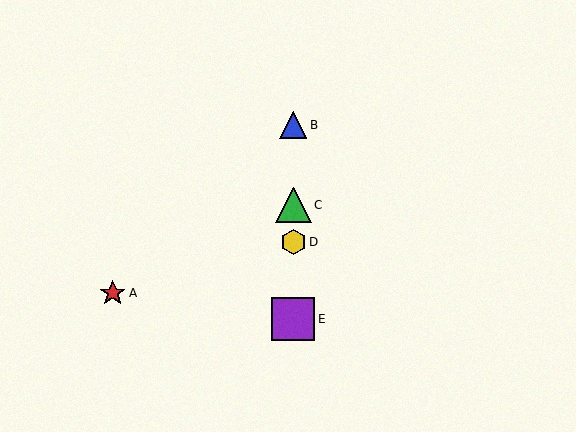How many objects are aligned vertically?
4 objects (B, C, D, E) are aligned vertically.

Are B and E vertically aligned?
Yes, both are at x≈293.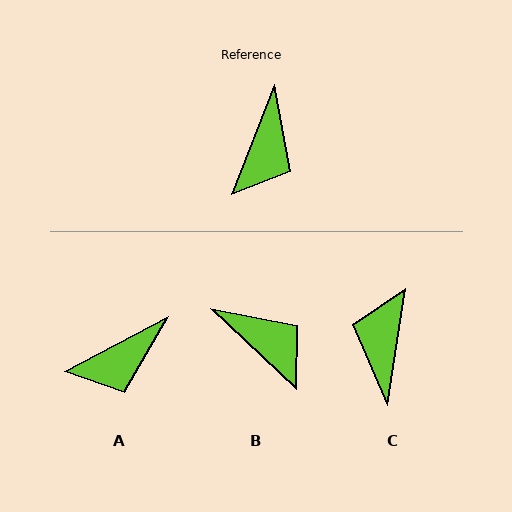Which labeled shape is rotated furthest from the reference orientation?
C, about 168 degrees away.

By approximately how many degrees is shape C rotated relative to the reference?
Approximately 168 degrees clockwise.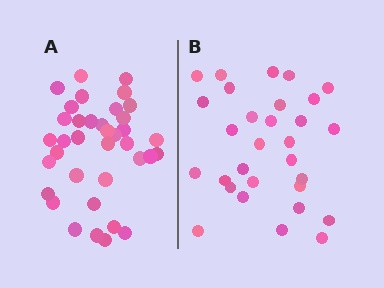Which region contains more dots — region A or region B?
Region A (the left region) has more dots.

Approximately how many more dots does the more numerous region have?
Region A has roughly 8 or so more dots than region B.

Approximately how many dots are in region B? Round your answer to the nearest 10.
About 30 dots.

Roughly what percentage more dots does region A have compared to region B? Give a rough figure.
About 25% more.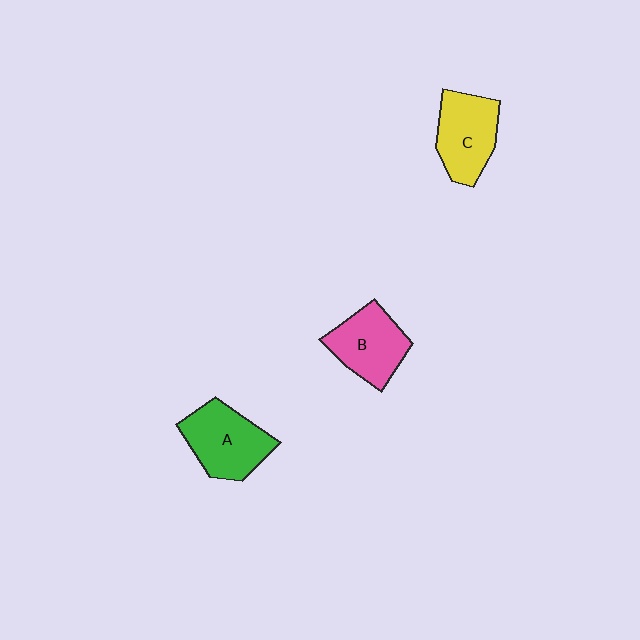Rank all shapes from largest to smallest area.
From largest to smallest: A (green), C (yellow), B (pink).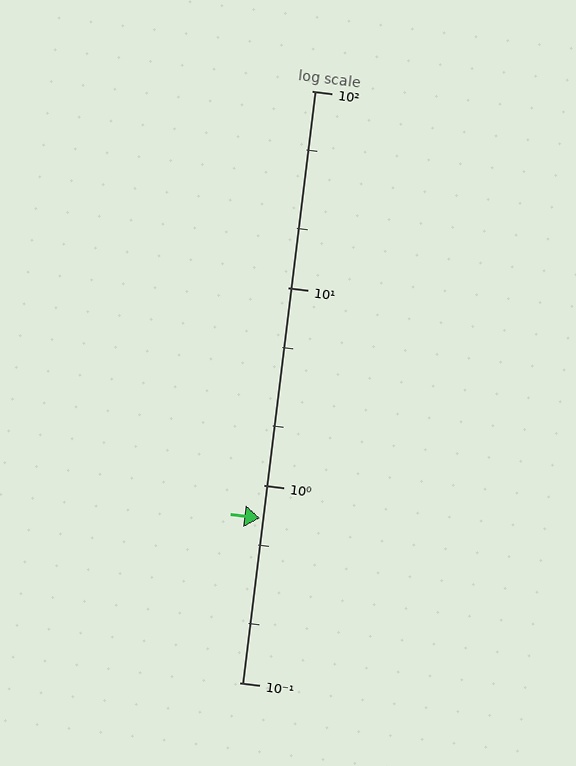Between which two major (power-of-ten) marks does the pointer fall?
The pointer is between 0.1 and 1.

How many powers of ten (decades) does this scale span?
The scale spans 3 decades, from 0.1 to 100.